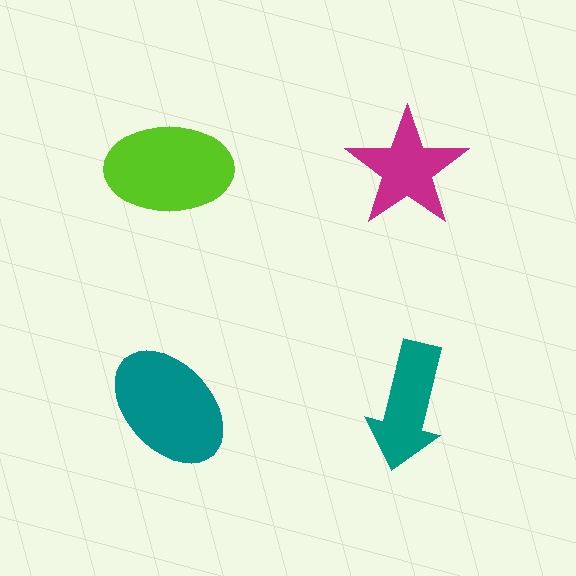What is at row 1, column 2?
A magenta star.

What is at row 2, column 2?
A teal arrow.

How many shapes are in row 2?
2 shapes.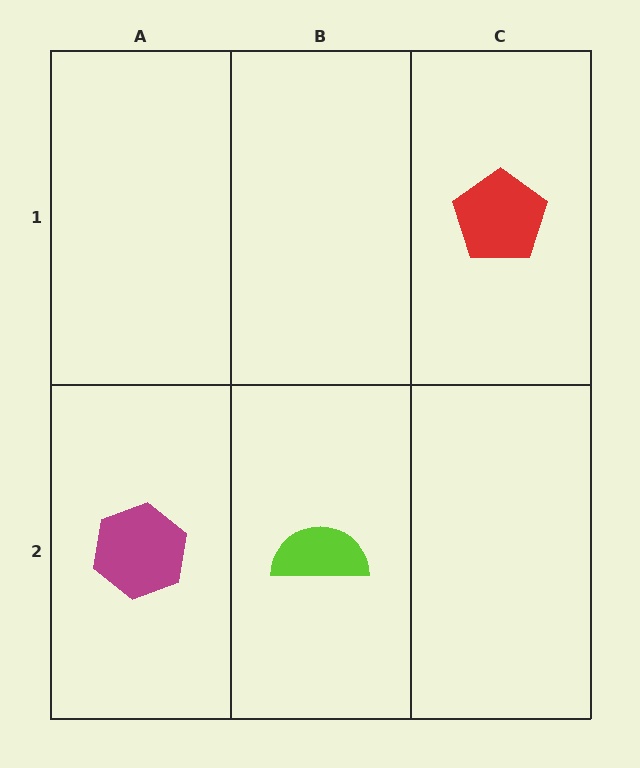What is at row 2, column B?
A lime semicircle.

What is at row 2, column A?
A magenta hexagon.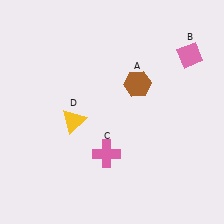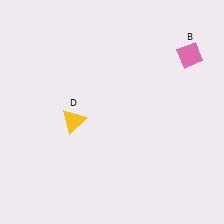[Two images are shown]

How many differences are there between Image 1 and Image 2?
There are 2 differences between the two images.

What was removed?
The pink cross (C), the brown hexagon (A) were removed in Image 2.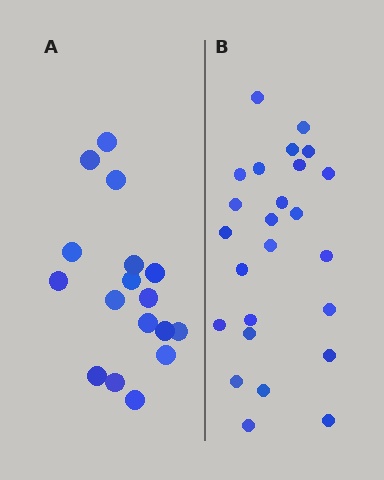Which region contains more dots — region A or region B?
Region B (the right region) has more dots.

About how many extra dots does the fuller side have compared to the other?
Region B has roughly 8 or so more dots than region A.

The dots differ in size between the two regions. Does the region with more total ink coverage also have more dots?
No. Region A has more total ink coverage because its dots are larger, but region B actually contains more individual dots. Total area can be misleading — the number of items is what matters here.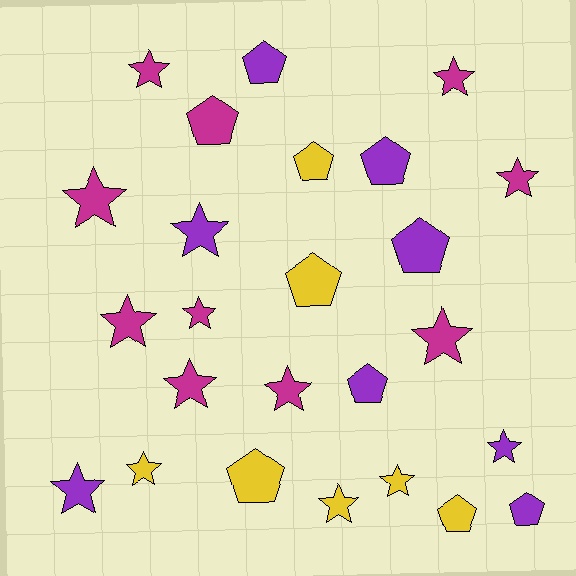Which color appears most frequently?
Magenta, with 10 objects.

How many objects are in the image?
There are 25 objects.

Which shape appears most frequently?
Star, with 15 objects.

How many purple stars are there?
There are 3 purple stars.